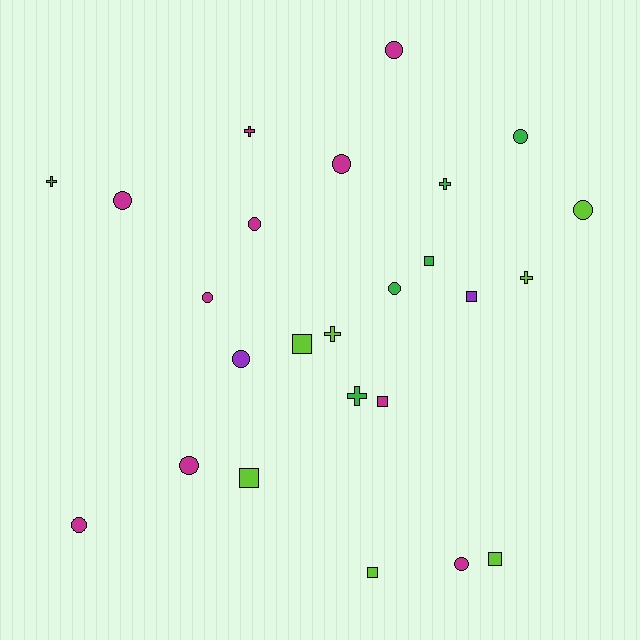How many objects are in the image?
There are 25 objects.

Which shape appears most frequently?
Circle, with 12 objects.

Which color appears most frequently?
Magenta, with 10 objects.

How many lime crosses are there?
There are 2 lime crosses.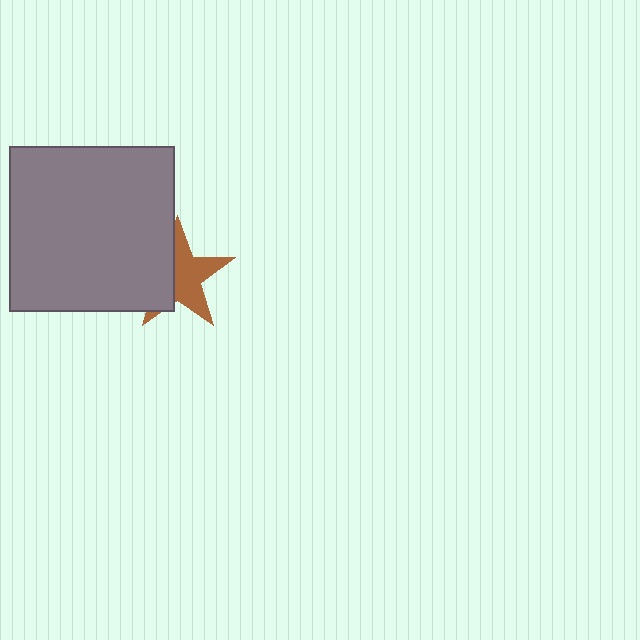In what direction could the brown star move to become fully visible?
The brown star could move right. That would shift it out from behind the gray square entirely.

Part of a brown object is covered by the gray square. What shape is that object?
It is a star.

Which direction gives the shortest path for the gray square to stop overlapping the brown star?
Moving left gives the shortest separation.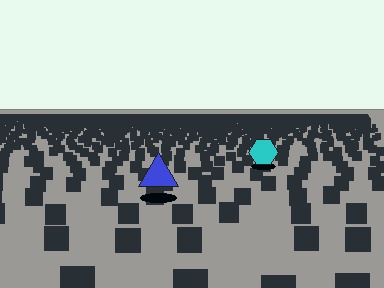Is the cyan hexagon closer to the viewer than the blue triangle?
No. The blue triangle is closer — you can tell from the texture gradient: the ground texture is coarser near it.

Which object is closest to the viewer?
The blue triangle is closest. The texture marks near it are larger and more spread out.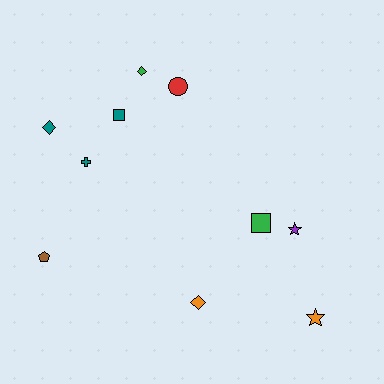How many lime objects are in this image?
There are no lime objects.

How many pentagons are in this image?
There is 1 pentagon.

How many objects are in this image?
There are 10 objects.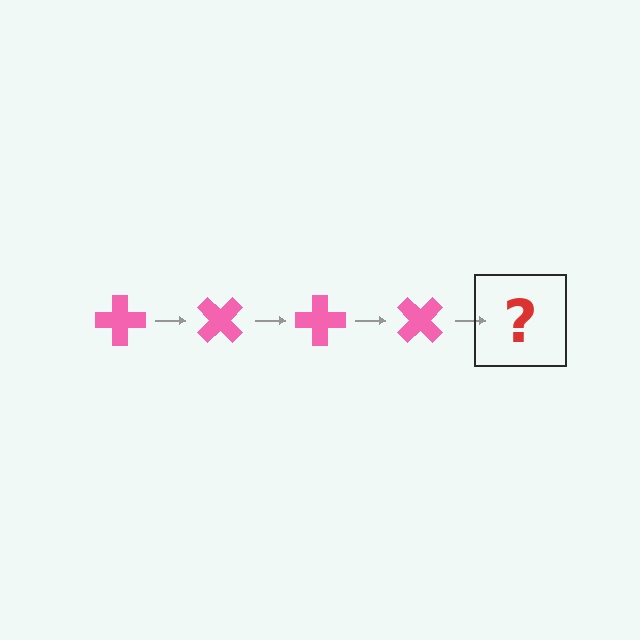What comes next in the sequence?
The next element should be a pink cross rotated 180 degrees.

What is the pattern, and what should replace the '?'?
The pattern is that the cross rotates 45 degrees each step. The '?' should be a pink cross rotated 180 degrees.